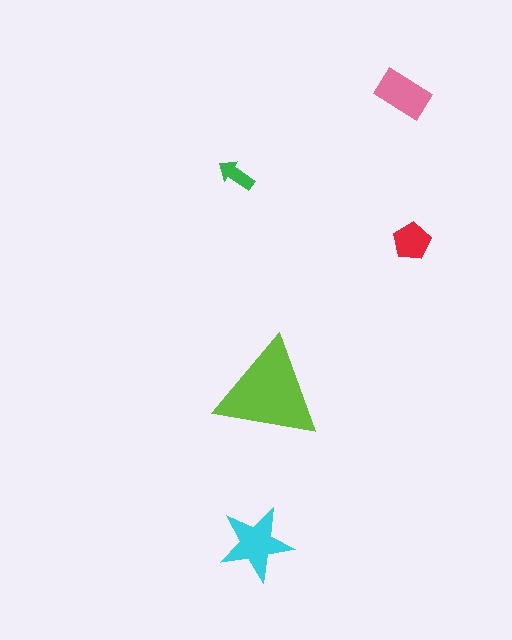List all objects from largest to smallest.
The lime triangle, the cyan star, the pink rectangle, the red pentagon, the green arrow.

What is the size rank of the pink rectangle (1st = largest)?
3rd.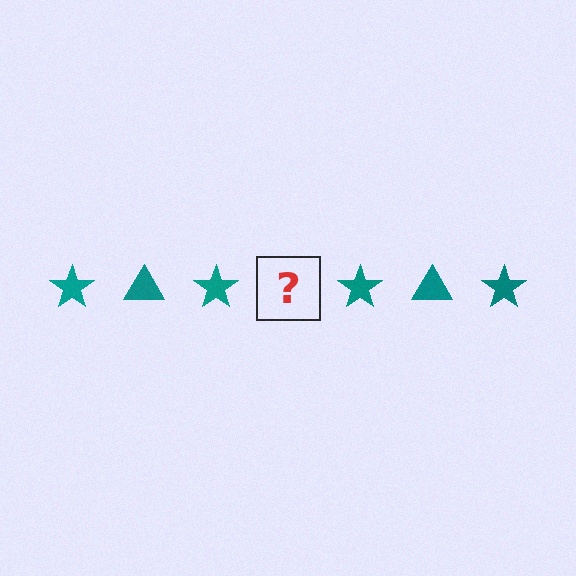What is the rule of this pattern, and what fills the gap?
The rule is that the pattern cycles through star, triangle shapes in teal. The gap should be filled with a teal triangle.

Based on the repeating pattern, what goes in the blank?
The blank should be a teal triangle.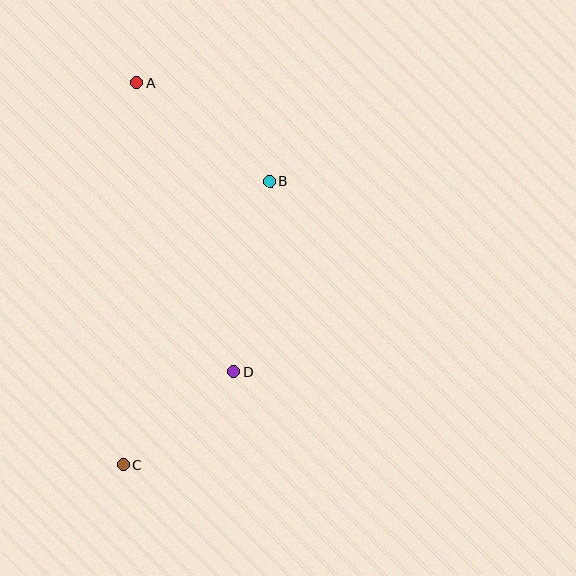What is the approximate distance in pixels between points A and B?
The distance between A and B is approximately 166 pixels.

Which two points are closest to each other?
Points C and D are closest to each other.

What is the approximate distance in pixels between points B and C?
The distance between B and C is approximately 319 pixels.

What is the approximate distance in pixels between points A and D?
The distance between A and D is approximately 305 pixels.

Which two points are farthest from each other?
Points A and C are farthest from each other.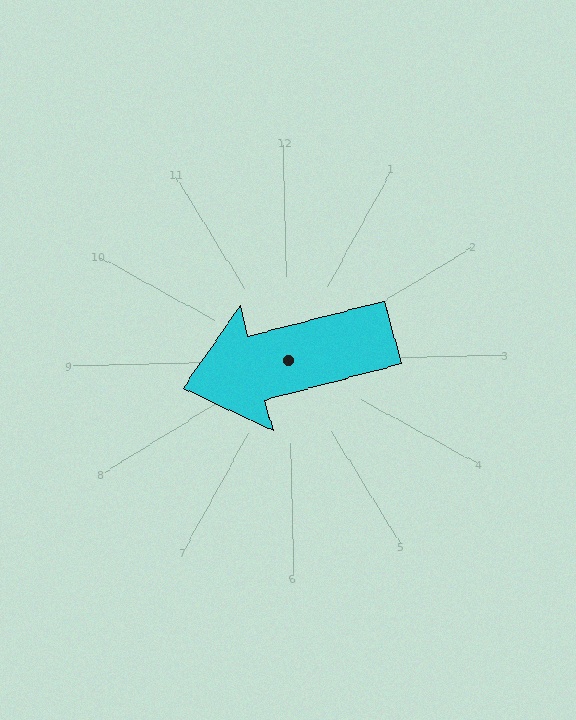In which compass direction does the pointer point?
West.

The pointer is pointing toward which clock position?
Roughly 9 o'clock.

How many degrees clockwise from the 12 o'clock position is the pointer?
Approximately 257 degrees.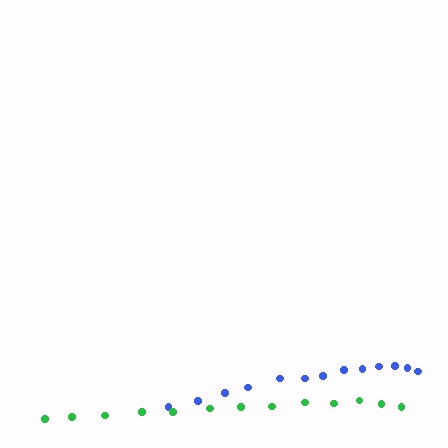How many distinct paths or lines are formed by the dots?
There are 2 distinct paths.